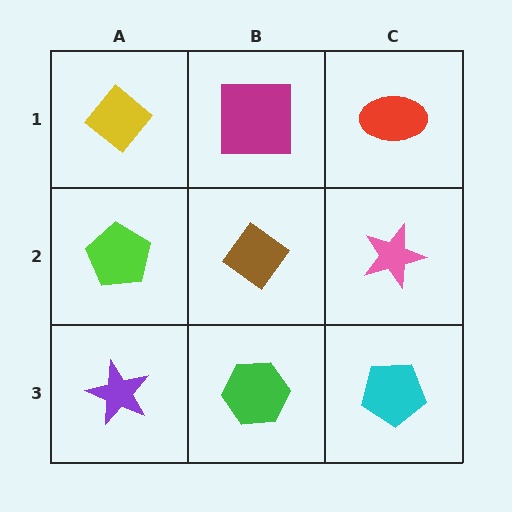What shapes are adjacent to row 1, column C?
A pink star (row 2, column C), a magenta square (row 1, column B).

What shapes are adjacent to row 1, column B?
A brown diamond (row 2, column B), a yellow diamond (row 1, column A), a red ellipse (row 1, column C).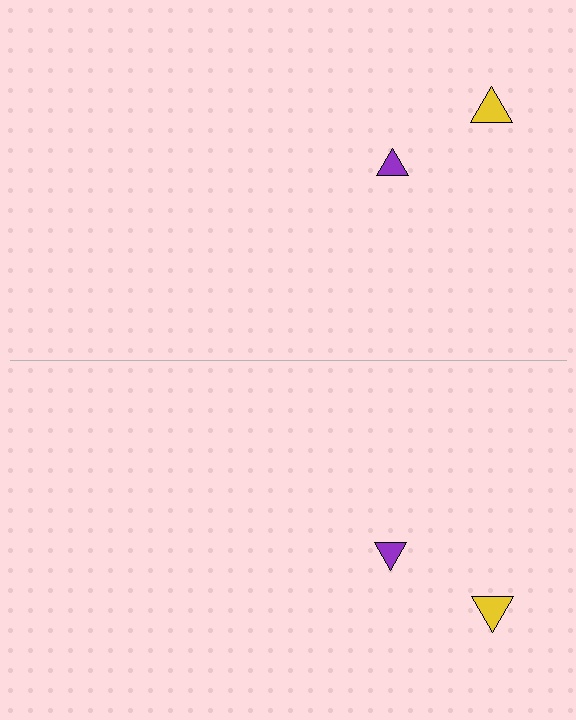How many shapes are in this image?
There are 4 shapes in this image.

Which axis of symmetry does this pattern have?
The pattern has a horizontal axis of symmetry running through the center of the image.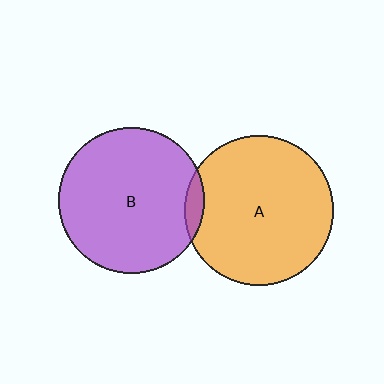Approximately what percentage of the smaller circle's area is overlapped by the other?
Approximately 5%.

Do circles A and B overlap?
Yes.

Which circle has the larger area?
Circle A (orange).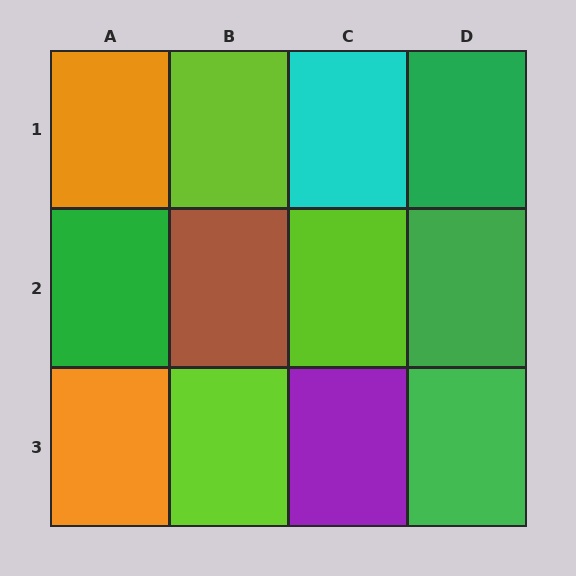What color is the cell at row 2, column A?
Green.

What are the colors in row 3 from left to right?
Orange, lime, purple, green.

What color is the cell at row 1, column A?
Orange.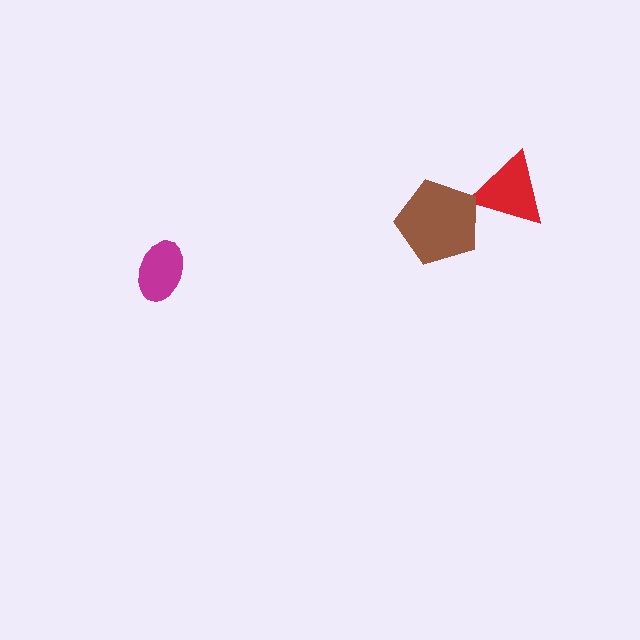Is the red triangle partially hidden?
Yes, it is partially covered by another shape.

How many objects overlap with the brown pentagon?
1 object overlaps with the brown pentagon.